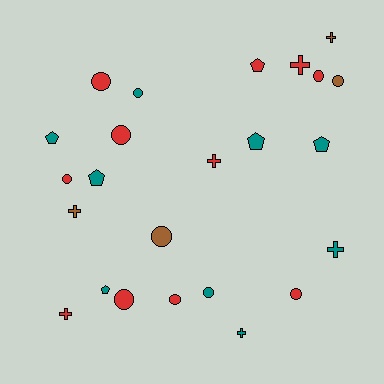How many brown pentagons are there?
There are no brown pentagons.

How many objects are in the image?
There are 24 objects.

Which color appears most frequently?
Red, with 11 objects.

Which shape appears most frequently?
Circle, with 11 objects.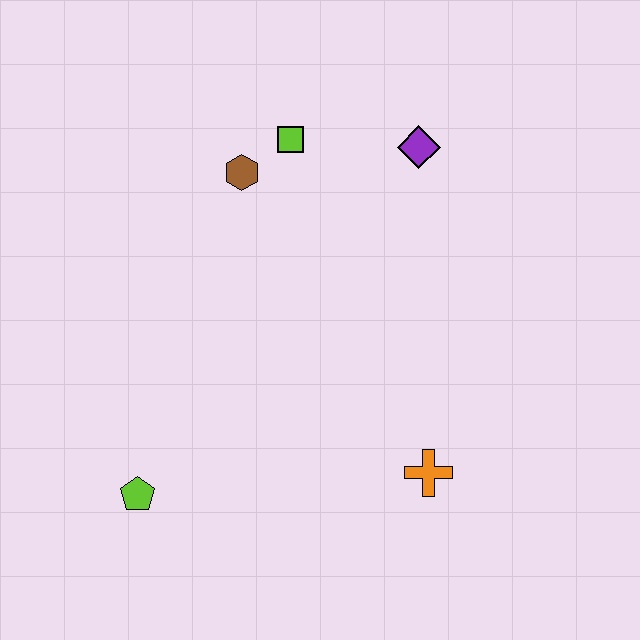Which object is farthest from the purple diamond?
The lime pentagon is farthest from the purple diamond.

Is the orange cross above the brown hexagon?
No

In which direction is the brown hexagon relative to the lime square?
The brown hexagon is to the left of the lime square.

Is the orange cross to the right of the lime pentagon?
Yes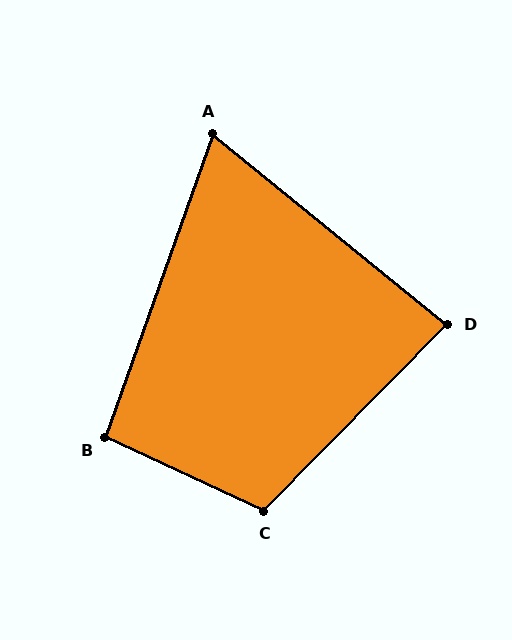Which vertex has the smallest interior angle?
A, at approximately 70 degrees.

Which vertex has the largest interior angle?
C, at approximately 110 degrees.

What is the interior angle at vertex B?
Approximately 95 degrees (obtuse).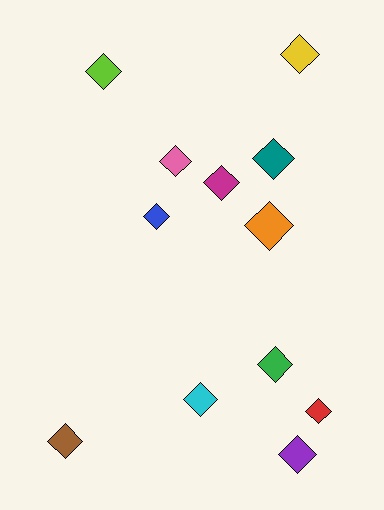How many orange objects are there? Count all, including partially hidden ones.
There is 1 orange object.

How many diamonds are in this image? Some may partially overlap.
There are 12 diamonds.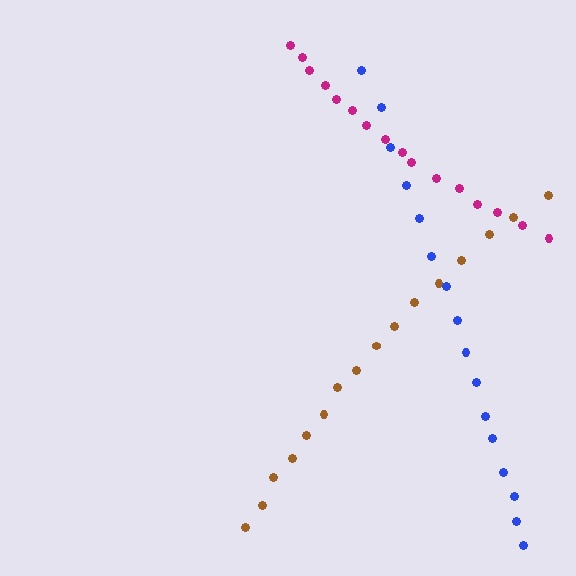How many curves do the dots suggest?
There are 3 distinct paths.